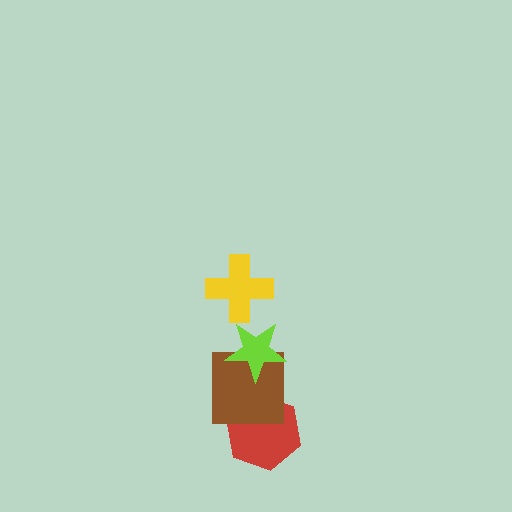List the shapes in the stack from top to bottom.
From top to bottom: the yellow cross, the lime star, the brown square, the red hexagon.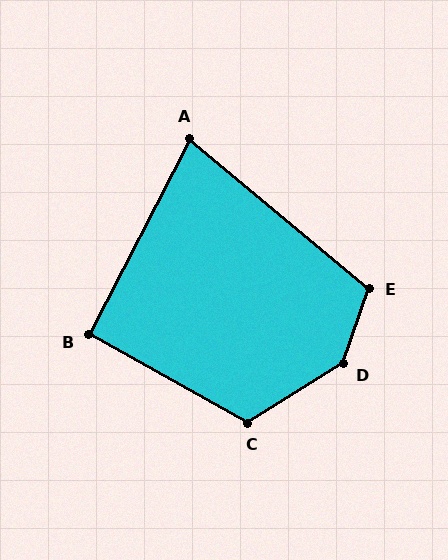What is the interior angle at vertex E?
Approximately 111 degrees (obtuse).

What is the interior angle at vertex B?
Approximately 92 degrees (approximately right).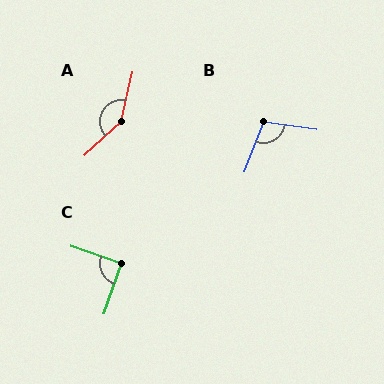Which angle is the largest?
A, at approximately 145 degrees.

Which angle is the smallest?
C, at approximately 90 degrees.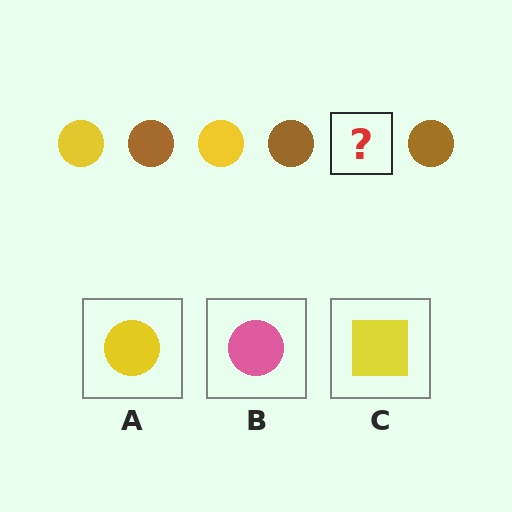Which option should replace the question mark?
Option A.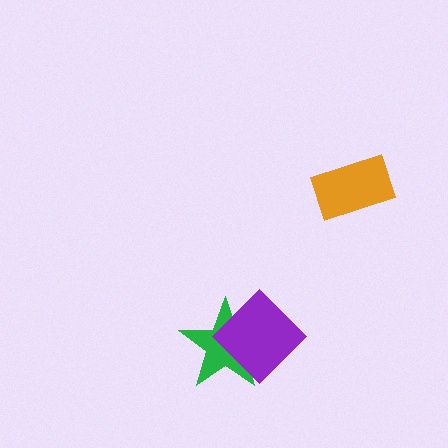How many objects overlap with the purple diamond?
1 object overlaps with the purple diamond.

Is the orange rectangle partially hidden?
No, no other shape covers it.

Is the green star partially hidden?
Yes, it is partially covered by another shape.